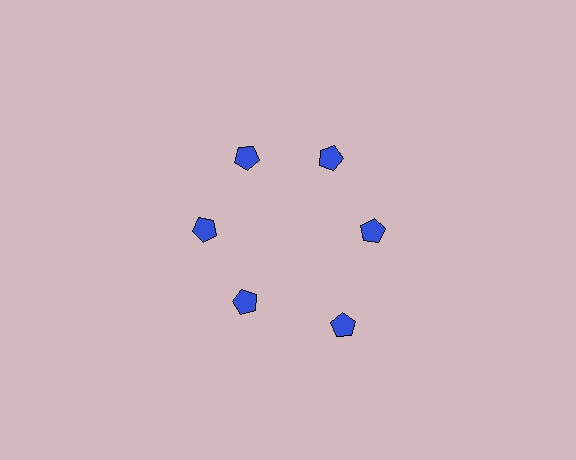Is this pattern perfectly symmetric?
No. The 6 blue pentagons are arranged in a ring, but one element near the 5 o'clock position is pushed outward from the center, breaking the 6-fold rotational symmetry.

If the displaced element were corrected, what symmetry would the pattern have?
It would have 6-fold rotational symmetry — the pattern would map onto itself every 60 degrees.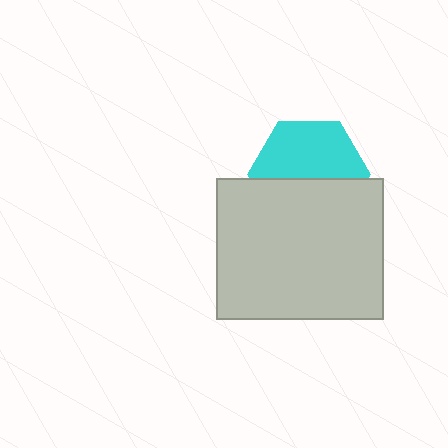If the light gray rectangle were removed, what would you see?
You would see the complete cyan hexagon.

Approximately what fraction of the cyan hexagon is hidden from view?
Roughly 47% of the cyan hexagon is hidden behind the light gray rectangle.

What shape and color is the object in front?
The object in front is a light gray rectangle.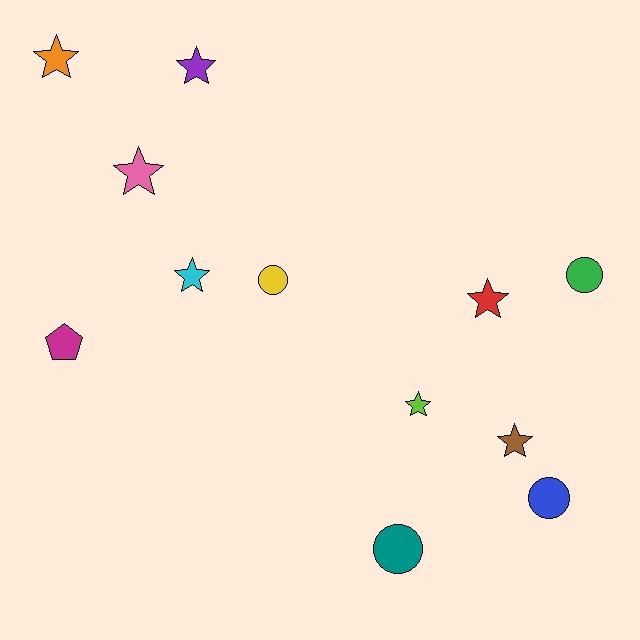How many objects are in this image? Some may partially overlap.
There are 12 objects.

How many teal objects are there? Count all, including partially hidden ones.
There is 1 teal object.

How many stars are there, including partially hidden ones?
There are 7 stars.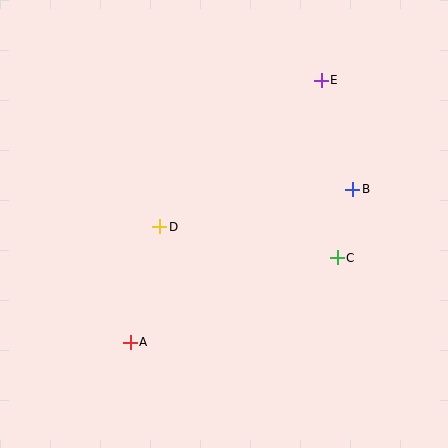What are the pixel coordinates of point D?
Point D is at (160, 227).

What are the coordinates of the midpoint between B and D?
The midpoint between B and D is at (256, 208).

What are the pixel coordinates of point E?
Point E is at (321, 80).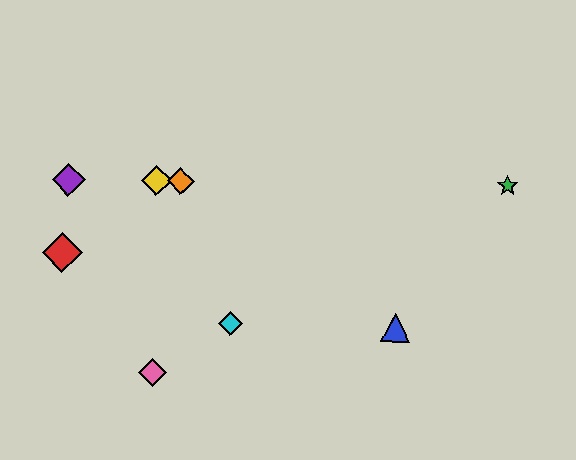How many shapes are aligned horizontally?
4 shapes (the green star, the yellow diamond, the purple diamond, the orange diamond) are aligned horizontally.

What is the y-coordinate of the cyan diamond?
The cyan diamond is at y≈324.